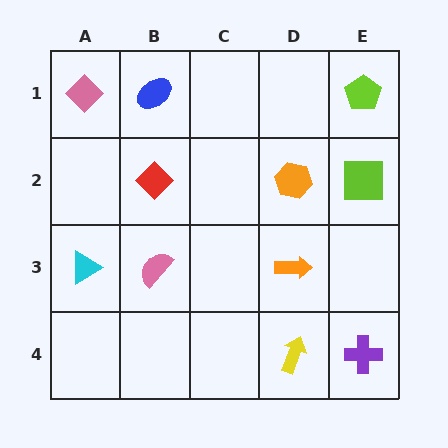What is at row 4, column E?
A purple cross.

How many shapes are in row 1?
3 shapes.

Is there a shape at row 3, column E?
No, that cell is empty.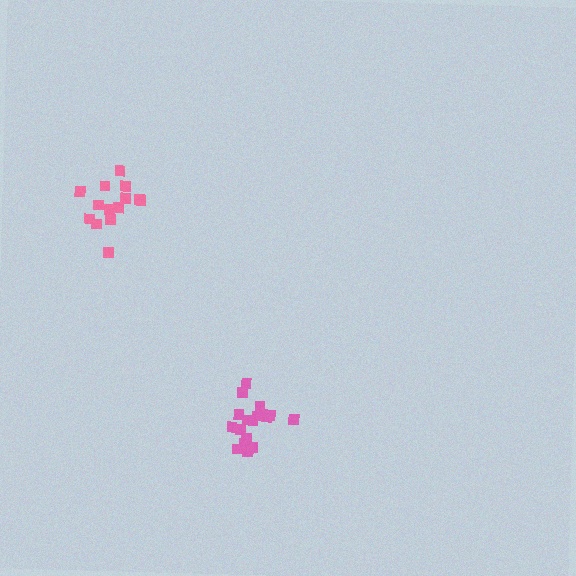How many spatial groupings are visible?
There are 2 spatial groupings.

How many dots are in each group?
Group 1: 15 dots, Group 2: 18 dots (33 total).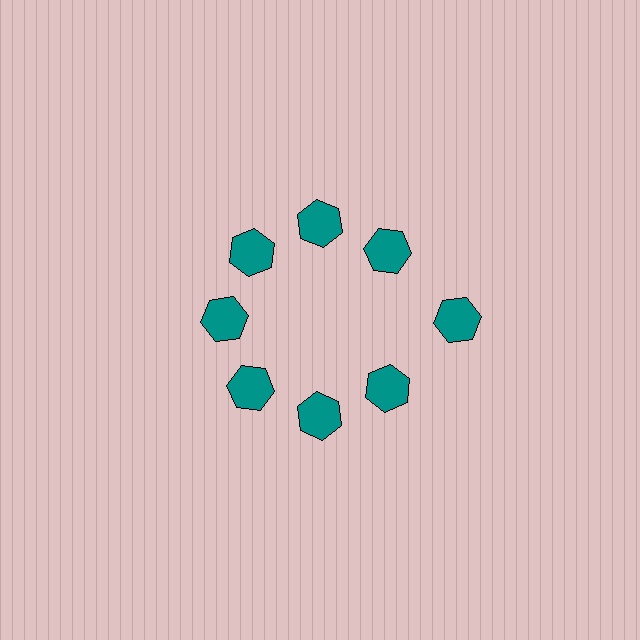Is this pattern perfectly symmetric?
No. The 8 teal hexagons are arranged in a ring, but one element near the 3 o'clock position is pushed outward from the center, breaking the 8-fold rotational symmetry.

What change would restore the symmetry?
The symmetry would be restored by moving it inward, back onto the ring so that all 8 hexagons sit at equal angles and equal distance from the center.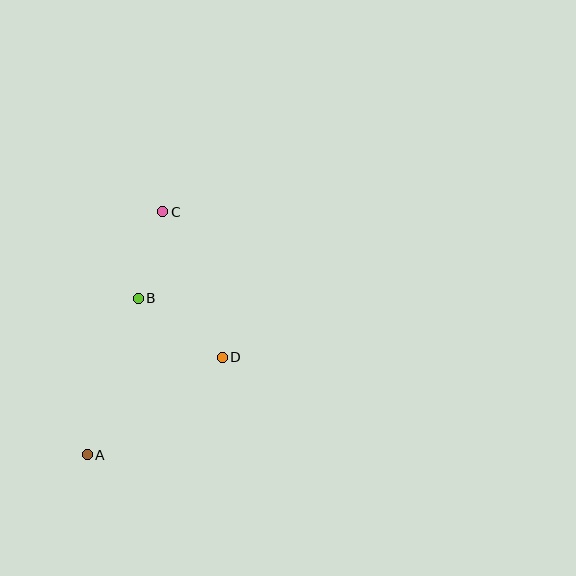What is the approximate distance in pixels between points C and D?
The distance between C and D is approximately 157 pixels.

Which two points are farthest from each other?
Points A and C are farthest from each other.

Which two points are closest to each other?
Points B and C are closest to each other.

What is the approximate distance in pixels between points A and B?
The distance between A and B is approximately 165 pixels.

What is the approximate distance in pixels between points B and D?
The distance between B and D is approximately 103 pixels.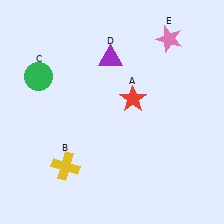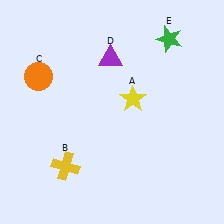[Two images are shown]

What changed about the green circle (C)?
In Image 1, C is green. In Image 2, it changed to orange.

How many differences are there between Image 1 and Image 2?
There are 3 differences between the two images.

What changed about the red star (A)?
In Image 1, A is red. In Image 2, it changed to yellow.